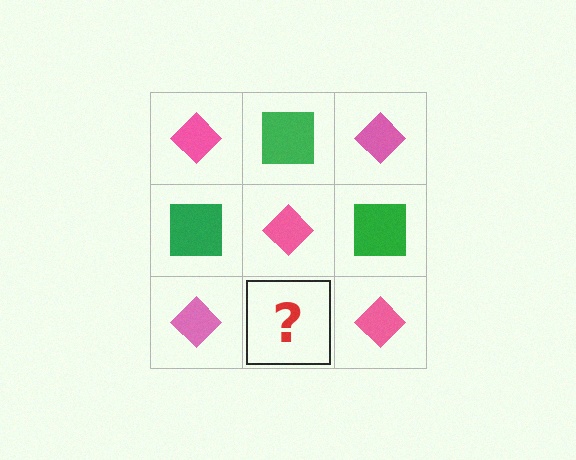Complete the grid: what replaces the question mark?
The question mark should be replaced with a green square.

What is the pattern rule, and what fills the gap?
The rule is that it alternates pink diamond and green square in a checkerboard pattern. The gap should be filled with a green square.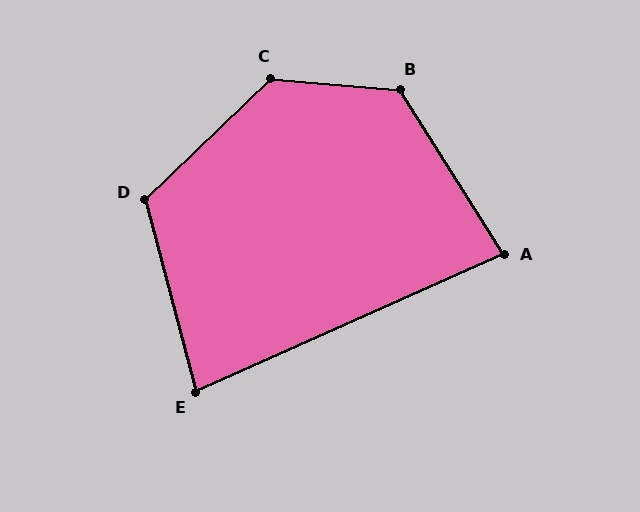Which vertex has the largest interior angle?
C, at approximately 131 degrees.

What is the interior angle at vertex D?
Approximately 119 degrees (obtuse).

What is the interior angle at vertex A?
Approximately 82 degrees (acute).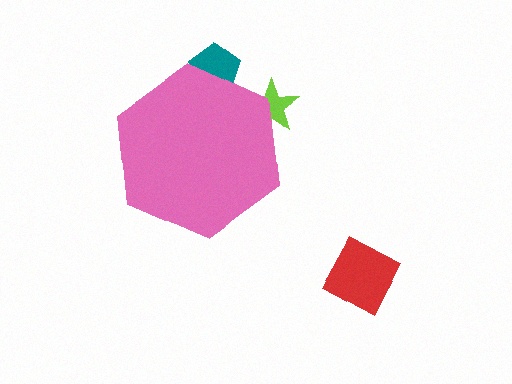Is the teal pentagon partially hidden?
Yes, the teal pentagon is partially hidden behind the pink hexagon.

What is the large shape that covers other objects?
A pink hexagon.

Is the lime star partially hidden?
Yes, the lime star is partially hidden behind the pink hexagon.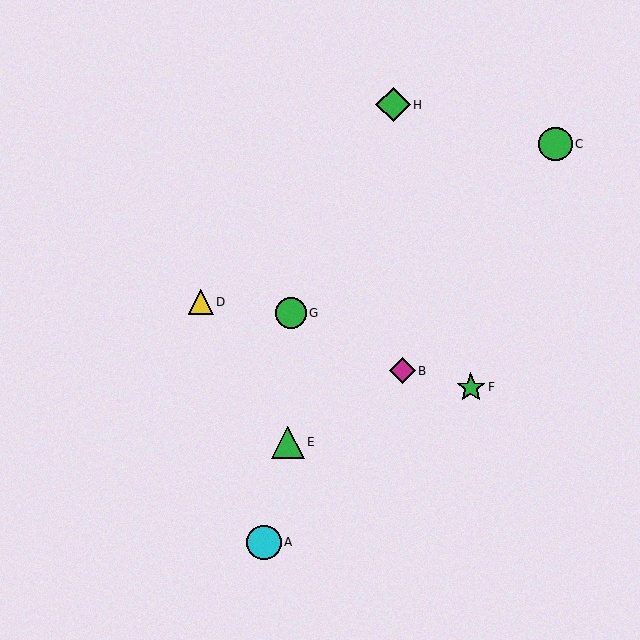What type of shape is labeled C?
Shape C is a green circle.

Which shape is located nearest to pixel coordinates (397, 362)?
The magenta diamond (labeled B) at (402, 371) is nearest to that location.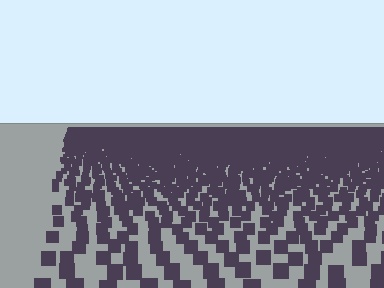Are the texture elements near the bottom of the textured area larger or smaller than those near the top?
Larger. Near the bottom, elements are closer to the viewer and appear at a bigger on-screen size.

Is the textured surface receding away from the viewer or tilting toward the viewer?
The surface is receding away from the viewer. Texture elements get smaller and denser toward the top.